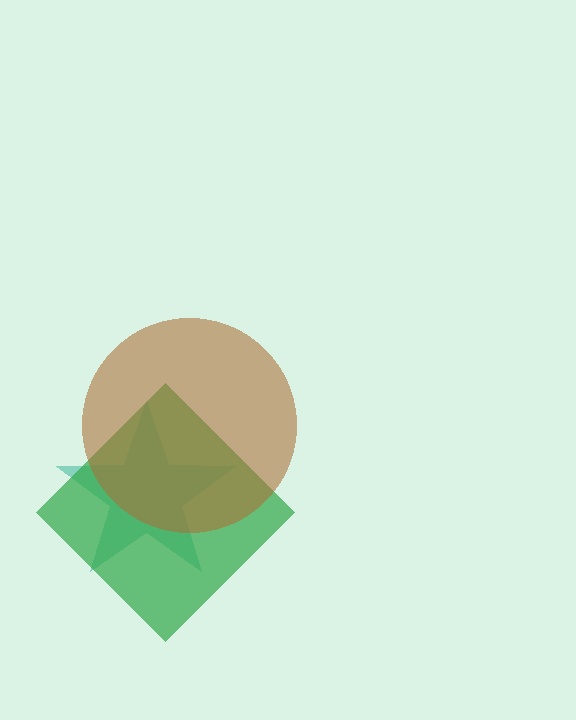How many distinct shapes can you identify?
There are 3 distinct shapes: a teal star, a green diamond, a brown circle.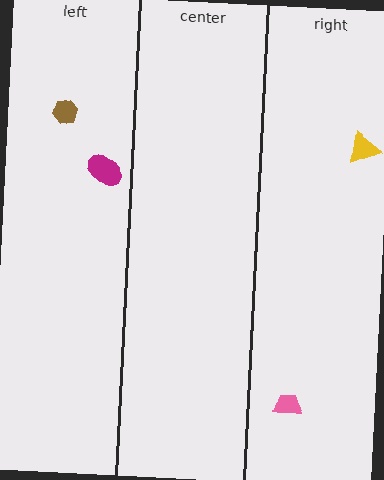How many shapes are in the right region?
2.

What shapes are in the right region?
The yellow triangle, the pink trapezoid.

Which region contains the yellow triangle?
The right region.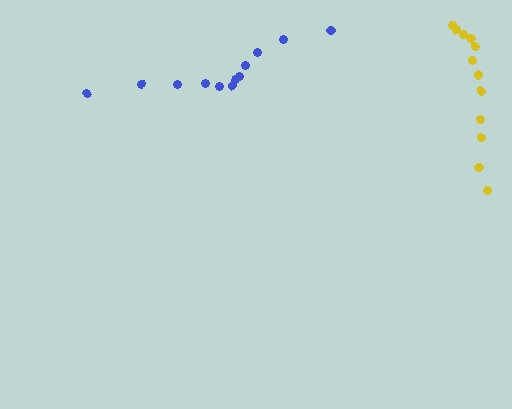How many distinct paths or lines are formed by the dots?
There are 2 distinct paths.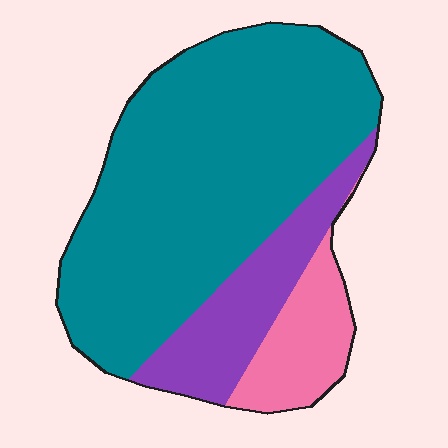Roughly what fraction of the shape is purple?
Purple covers roughly 20% of the shape.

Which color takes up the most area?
Teal, at roughly 70%.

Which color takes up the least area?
Pink, at roughly 15%.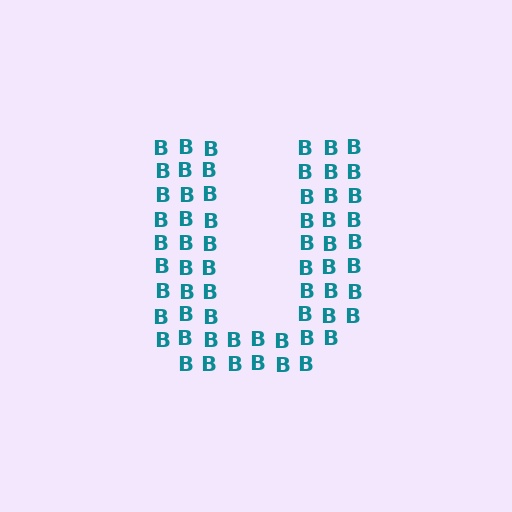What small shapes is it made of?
It is made of small letter B's.